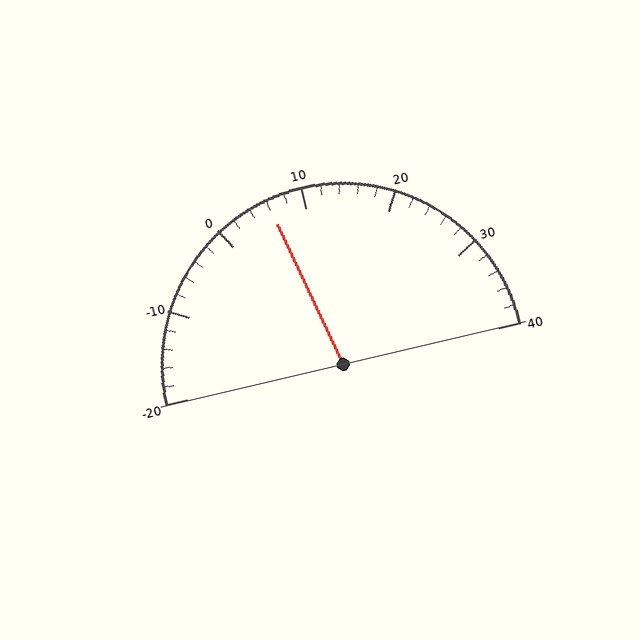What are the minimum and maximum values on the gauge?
The gauge ranges from -20 to 40.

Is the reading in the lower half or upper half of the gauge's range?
The reading is in the lower half of the range (-20 to 40).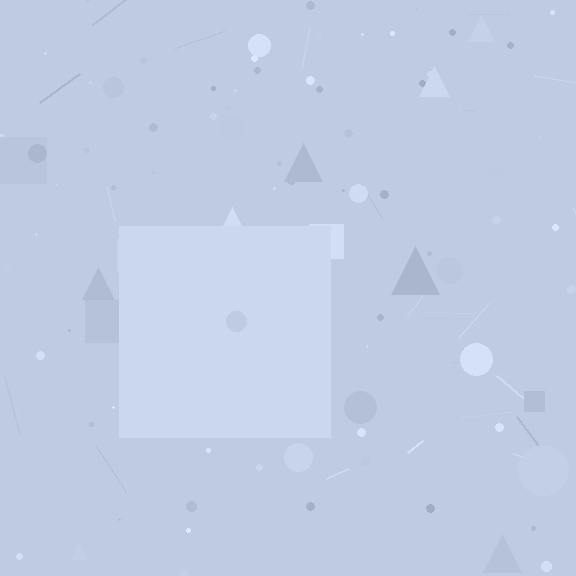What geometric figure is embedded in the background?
A square is embedded in the background.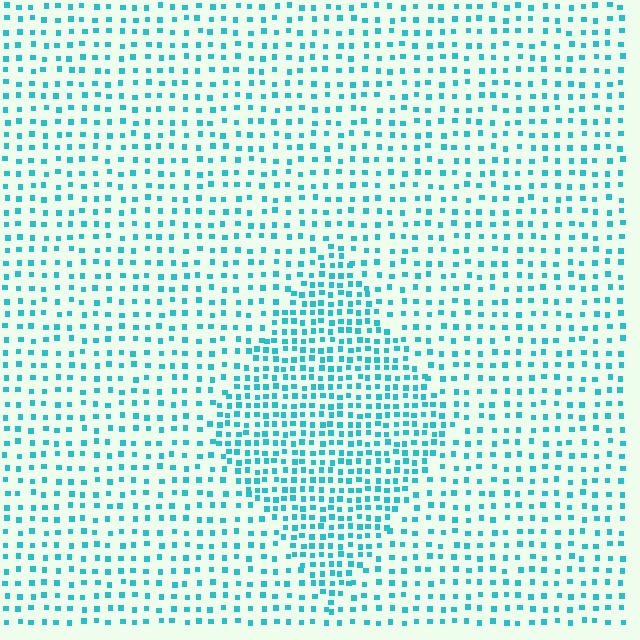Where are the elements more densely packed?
The elements are more densely packed inside the diamond boundary.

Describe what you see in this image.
The image contains small cyan elements arranged at two different densities. A diamond-shaped region is visible where the elements are more densely packed than the surrounding area.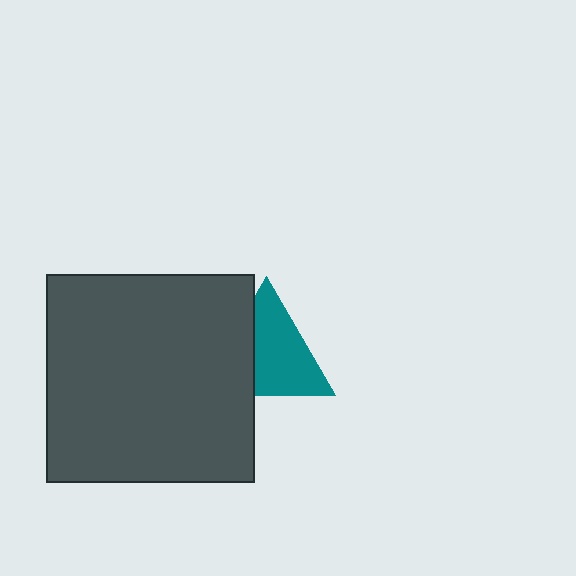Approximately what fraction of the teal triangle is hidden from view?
Roughly 35% of the teal triangle is hidden behind the dark gray square.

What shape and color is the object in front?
The object in front is a dark gray square.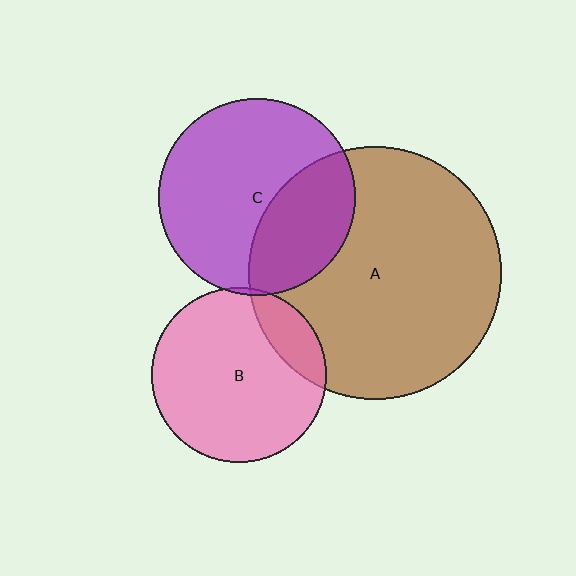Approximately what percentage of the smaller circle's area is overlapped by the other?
Approximately 35%.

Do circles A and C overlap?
Yes.